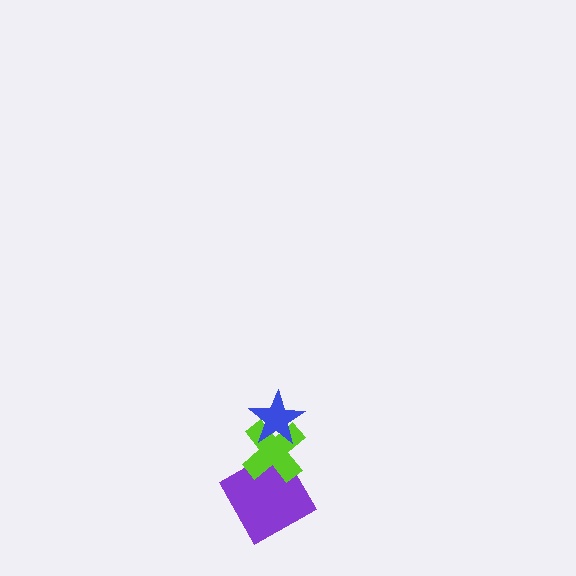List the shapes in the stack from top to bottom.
From top to bottom: the blue star, the lime cross, the purple square.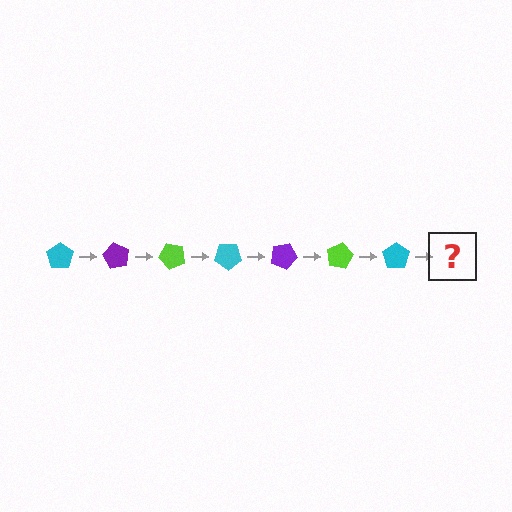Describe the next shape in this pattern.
It should be a purple pentagon, rotated 420 degrees from the start.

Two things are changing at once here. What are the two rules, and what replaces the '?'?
The two rules are that it rotates 60 degrees each step and the color cycles through cyan, purple, and lime. The '?' should be a purple pentagon, rotated 420 degrees from the start.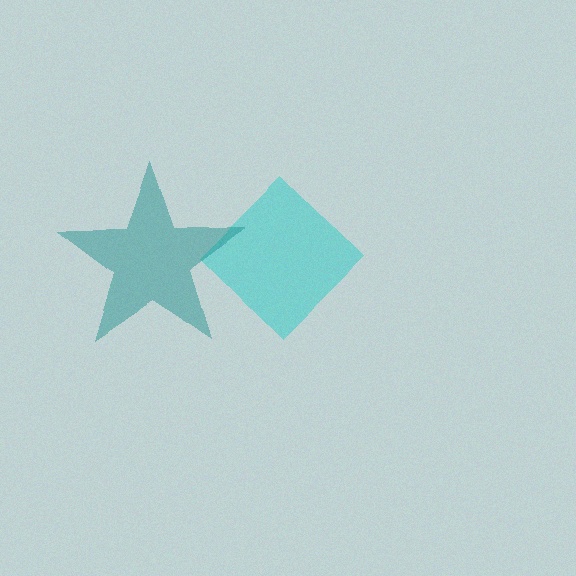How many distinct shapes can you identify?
There are 2 distinct shapes: a cyan diamond, a teal star.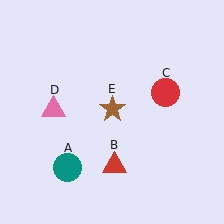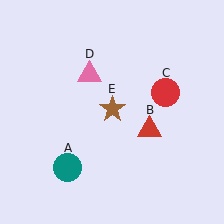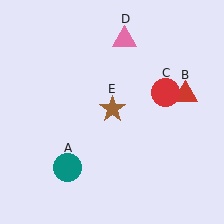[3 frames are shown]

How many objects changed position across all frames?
2 objects changed position: red triangle (object B), pink triangle (object D).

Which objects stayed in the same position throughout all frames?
Teal circle (object A) and red circle (object C) and brown star (object E) remained stationary.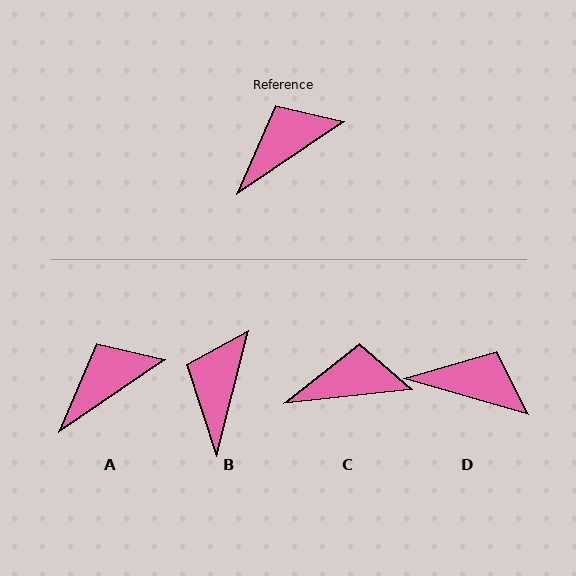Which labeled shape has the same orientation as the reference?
A.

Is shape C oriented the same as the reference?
No, it is off by about 28 degrees.